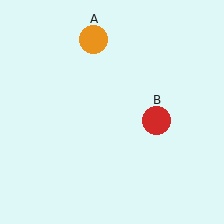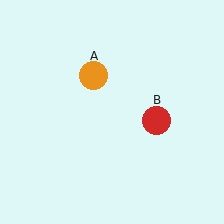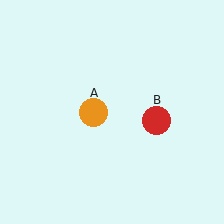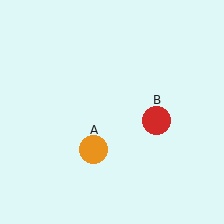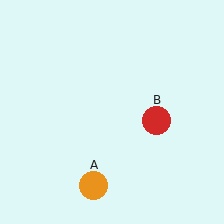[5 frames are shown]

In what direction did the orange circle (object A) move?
The orange circle (object A) moved down.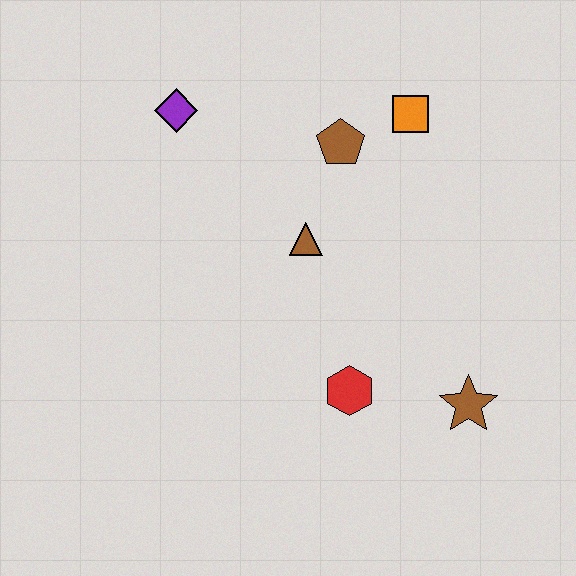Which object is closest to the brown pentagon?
The orange square is closest to the brown pentagon.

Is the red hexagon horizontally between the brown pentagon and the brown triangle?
No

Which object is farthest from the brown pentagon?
The brown star is farthest from the brown pentagon.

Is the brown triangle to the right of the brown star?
No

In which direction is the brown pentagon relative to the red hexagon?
The brown pentagon is above the red hexagon.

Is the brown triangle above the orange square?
No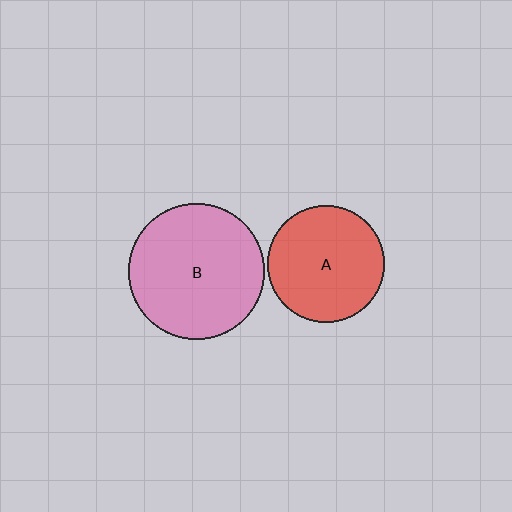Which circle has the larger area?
Circle B (pink).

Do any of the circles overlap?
No, none of the circles overlap.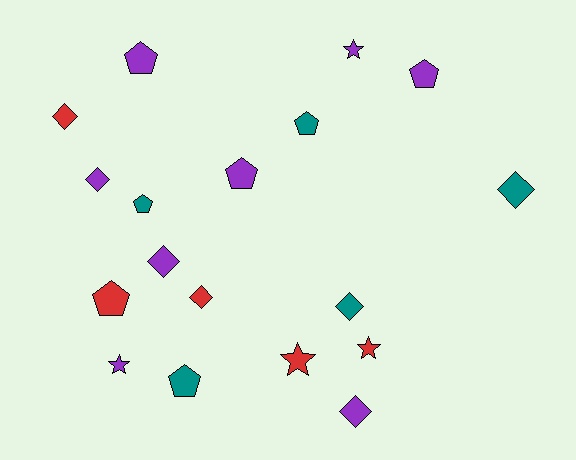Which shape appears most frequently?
Pentagon, with 7 objects.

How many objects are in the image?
There are 18 objects.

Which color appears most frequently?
Purple, with 8 objects.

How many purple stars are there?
There are 2 purple stars.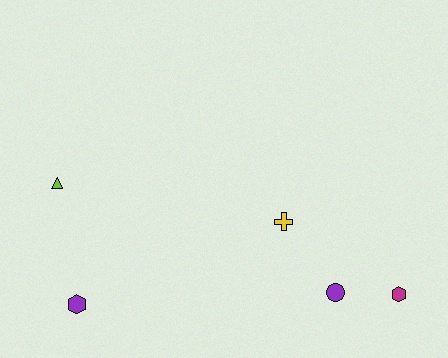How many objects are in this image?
There are 5 objects.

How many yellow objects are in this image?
There is 1 yellow object.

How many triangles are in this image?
There is 1 triangle.